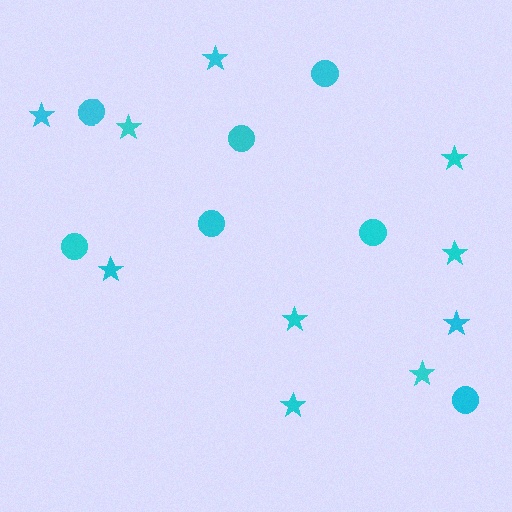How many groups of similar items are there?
There are 2 groups: one group of stars (10) and one group of circles (7).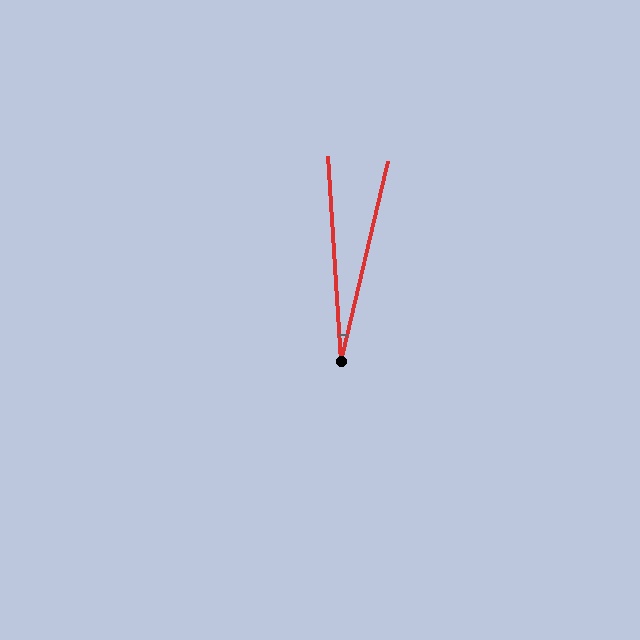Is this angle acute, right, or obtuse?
It is acute.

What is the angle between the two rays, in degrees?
Approximately 17 degrees.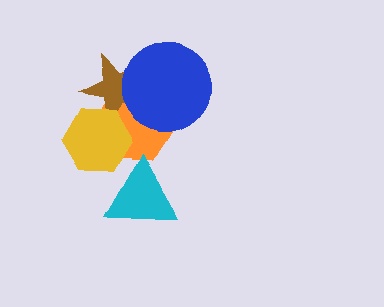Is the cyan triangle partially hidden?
No, no other shape covers it.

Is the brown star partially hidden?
Yes, it is partially covered by another shape.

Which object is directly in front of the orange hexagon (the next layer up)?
The brown star is directly in front of the orange hexagon.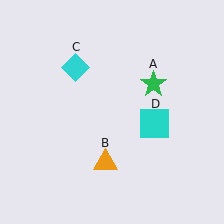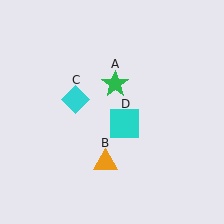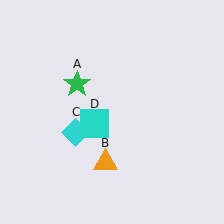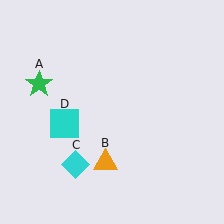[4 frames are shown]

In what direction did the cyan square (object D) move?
The cyan square (object D) moved left.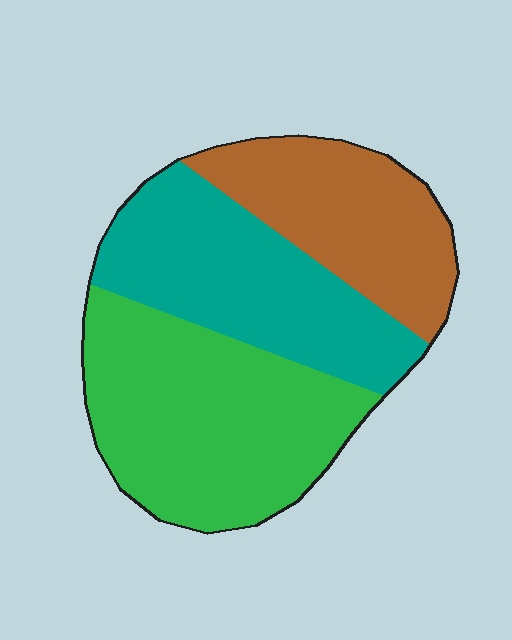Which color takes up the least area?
Brown, at roughly 25%.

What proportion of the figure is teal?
Teal covers 32% of the figure.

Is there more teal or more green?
Green.